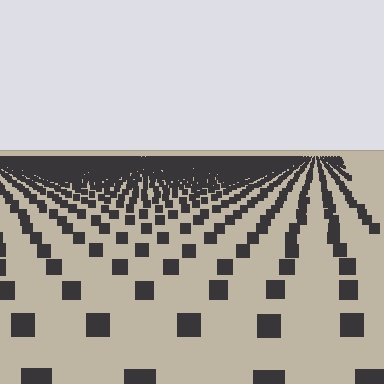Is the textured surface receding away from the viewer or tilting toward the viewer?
The surface is receding away from the viewer. Texture elements get smaller and denser toward the top.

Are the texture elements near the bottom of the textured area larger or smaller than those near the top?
Larger. Near the bottom, elements are closer to the viewer and appear at a bigger on-screen size.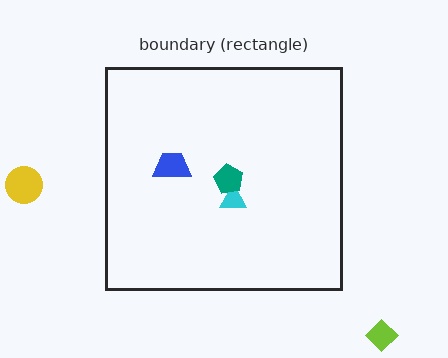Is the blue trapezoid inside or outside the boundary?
Inside.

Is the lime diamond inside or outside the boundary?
Outside.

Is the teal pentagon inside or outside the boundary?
Inside.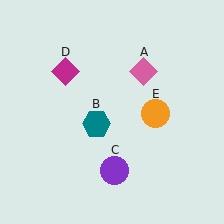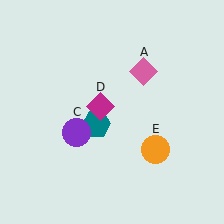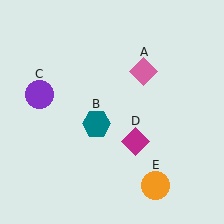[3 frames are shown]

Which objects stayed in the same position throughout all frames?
Pink diamond (object A) and teal hexagon (object B) remained stationary.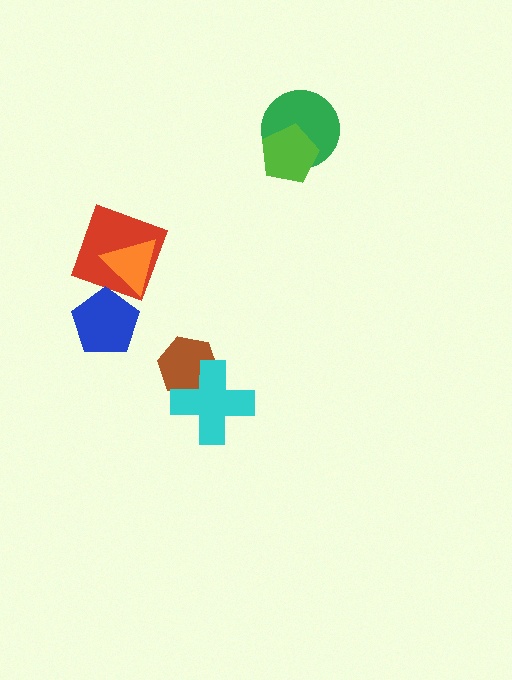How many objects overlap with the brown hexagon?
1 object overlaps with the brown hexagon.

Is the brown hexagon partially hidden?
Yes, it is partially covered by another shape.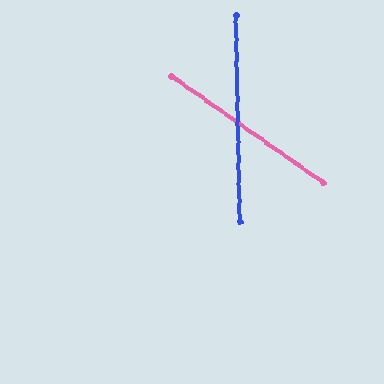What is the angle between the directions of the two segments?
Approximately 54 degrees.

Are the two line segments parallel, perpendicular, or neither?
Neither parallel nor perpendicular — they differ by about 54°.